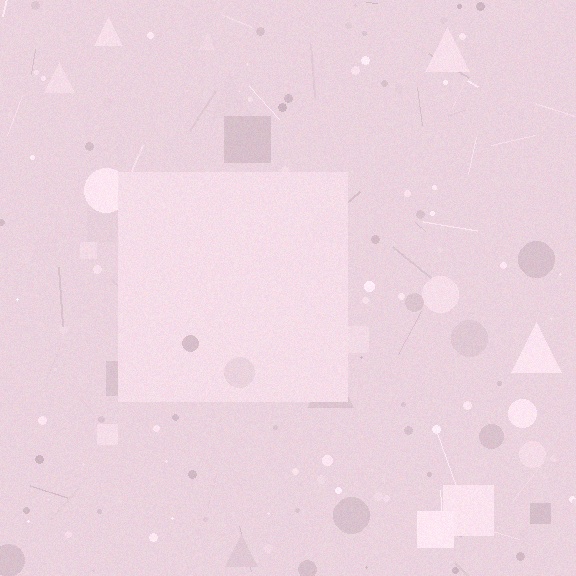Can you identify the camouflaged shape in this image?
The camouflaged shape is a square.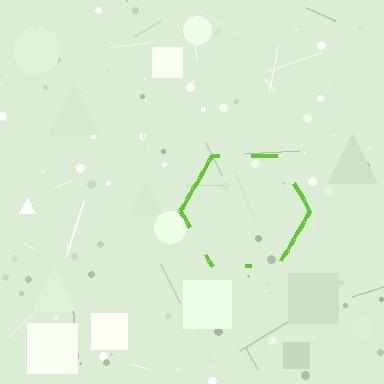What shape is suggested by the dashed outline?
The dashed outline suggests a hexagon.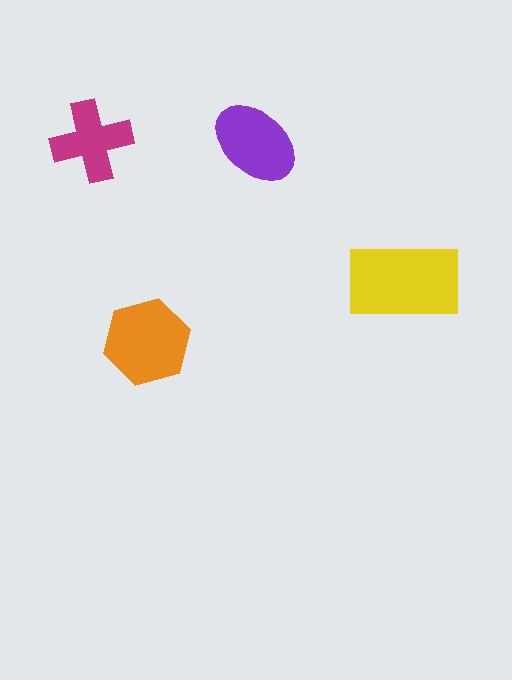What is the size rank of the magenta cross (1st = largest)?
4th.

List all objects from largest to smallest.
The yellow rectangle, the orange hexagon, the purple ellipse, the magenta cross.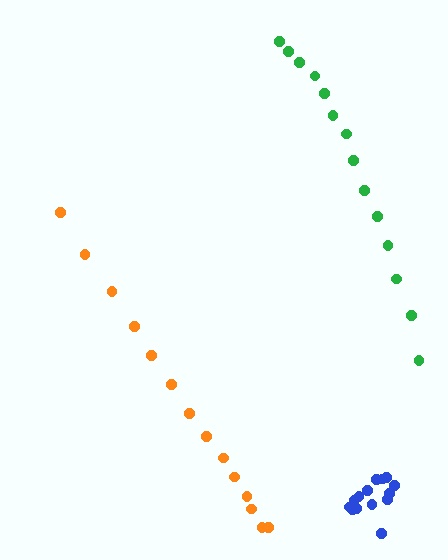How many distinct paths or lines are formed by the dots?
There are 3 distinct paths.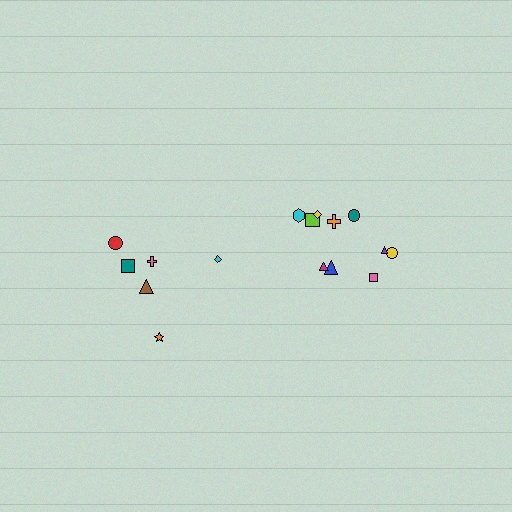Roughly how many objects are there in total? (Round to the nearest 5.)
Roughly 15 objects in total.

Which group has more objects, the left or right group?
The right group.